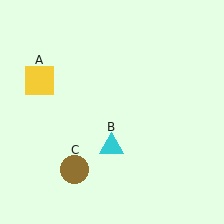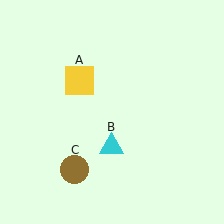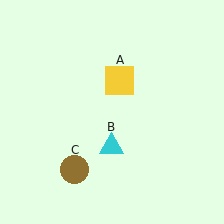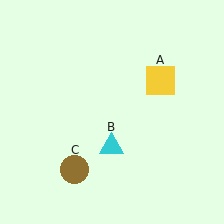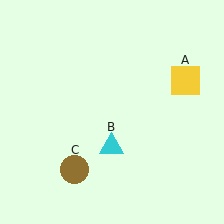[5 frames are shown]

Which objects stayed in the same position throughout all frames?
Cyan triangle (object B) and brown circle (object C) remained stationary.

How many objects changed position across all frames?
1 object changed position: yellow square (object A).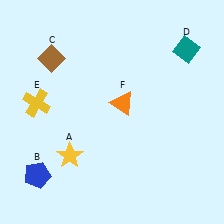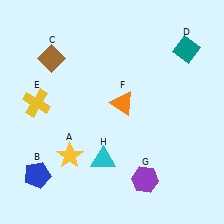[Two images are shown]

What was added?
A purple hexagon (G), a cyan triangle (H) were added in Image 2.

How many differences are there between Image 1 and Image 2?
There are 2 differences between the two images.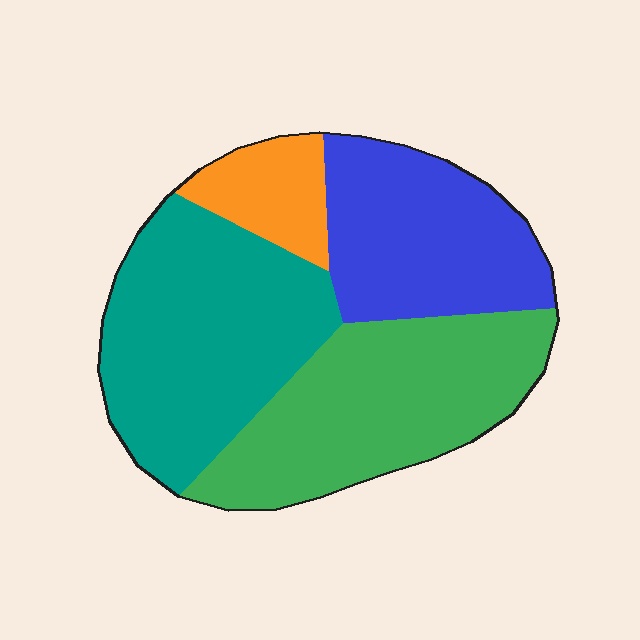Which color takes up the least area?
Orange, at roughly 10%.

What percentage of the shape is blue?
Blue takes up less than a quarter of the shape.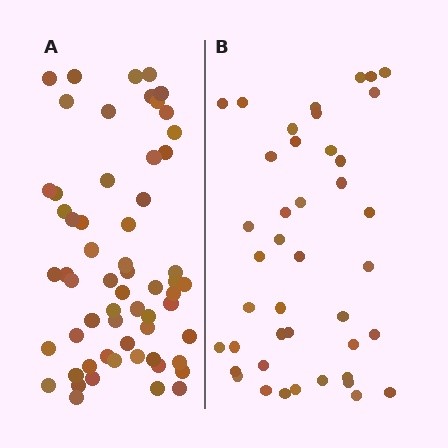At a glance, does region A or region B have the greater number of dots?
Region A (the left region) has more dots.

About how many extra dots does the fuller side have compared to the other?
Region A has approximately 20 more dots than region B.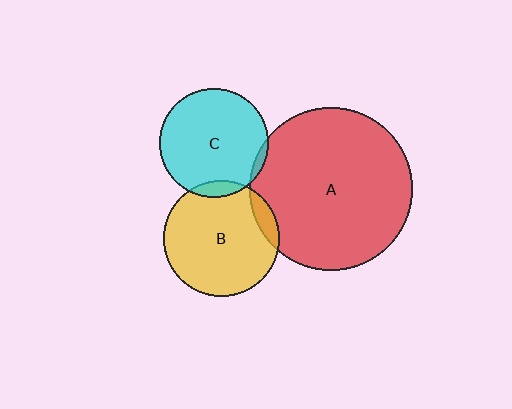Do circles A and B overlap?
Yes.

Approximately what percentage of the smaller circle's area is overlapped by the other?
Approximately 10%.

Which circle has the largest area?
Circle A (red).